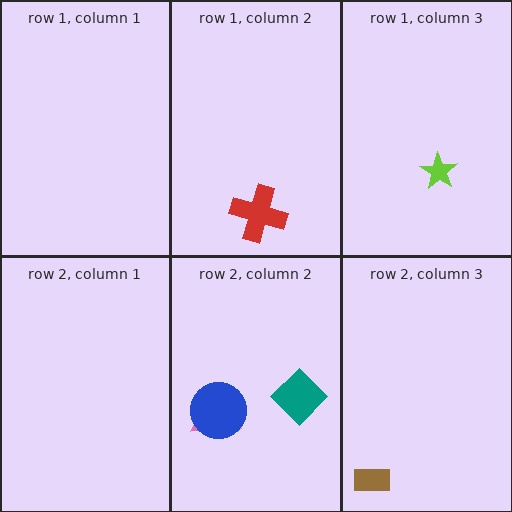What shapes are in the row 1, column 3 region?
The lime star.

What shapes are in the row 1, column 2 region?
The red cross.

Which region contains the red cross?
The row 1, column 2 region.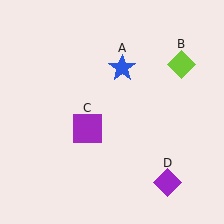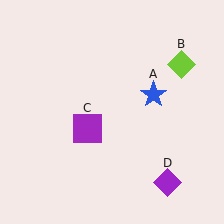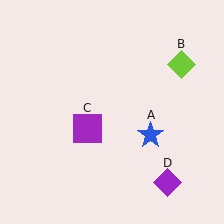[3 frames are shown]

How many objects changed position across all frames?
1 object changed position: blue star (object A).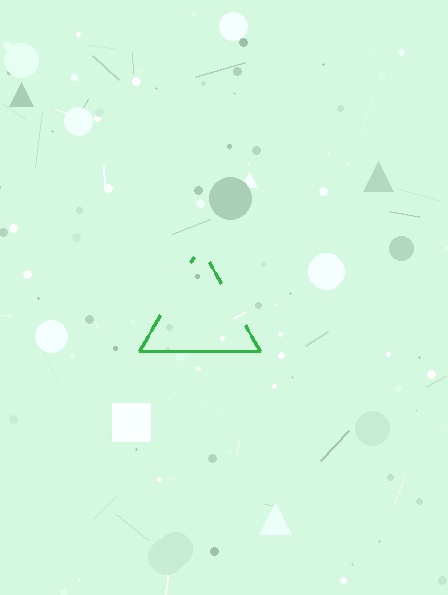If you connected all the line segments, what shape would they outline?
They would outline a triangle.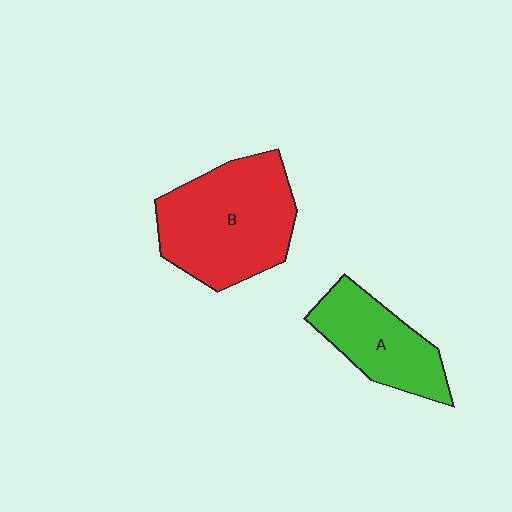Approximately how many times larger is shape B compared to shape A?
Approximately 1.6 times.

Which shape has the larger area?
Shape B (red).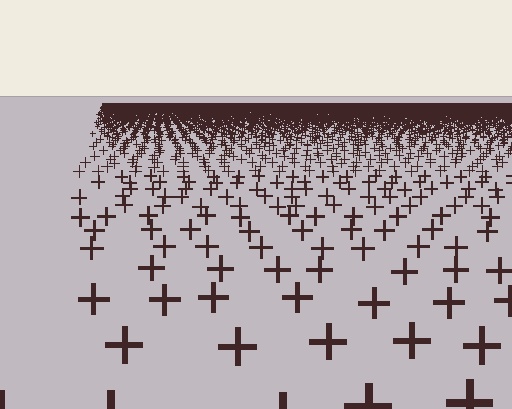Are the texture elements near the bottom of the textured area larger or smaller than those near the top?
Larger. Near the bottom, elements are closer to the viewer and appear at a bigger on-screen size.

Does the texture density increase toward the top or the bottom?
Density increases toward the top.